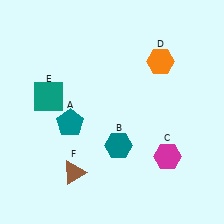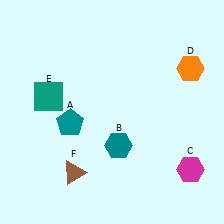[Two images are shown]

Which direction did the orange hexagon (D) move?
The orange hexagon (D) moved right.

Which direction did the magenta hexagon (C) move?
The magenta hexagon (C) moved right.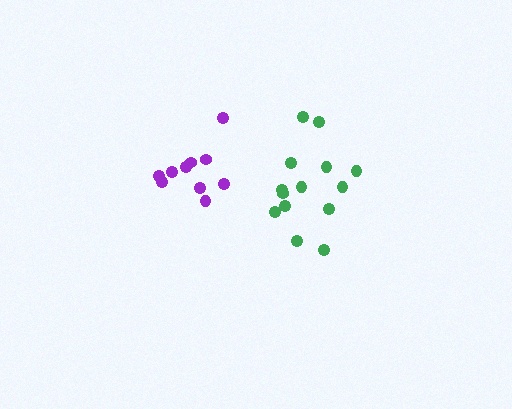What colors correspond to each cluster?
The clusters are colored: purple, green.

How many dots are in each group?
Group 1: 10 dots, Group 2: 14 dots (24 total).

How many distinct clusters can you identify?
There are 2 distinct clusters.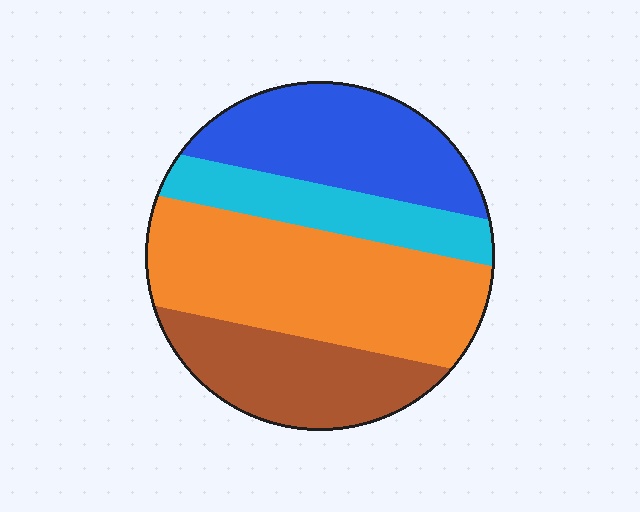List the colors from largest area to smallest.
From largest to smallest: orange, blue, brown, cyan.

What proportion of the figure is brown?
Brown takes up about one fifth (1/5) of the figure.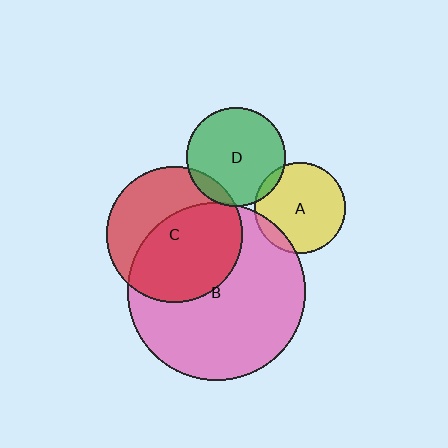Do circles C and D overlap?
Yes.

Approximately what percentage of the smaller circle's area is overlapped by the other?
Approximately 10%.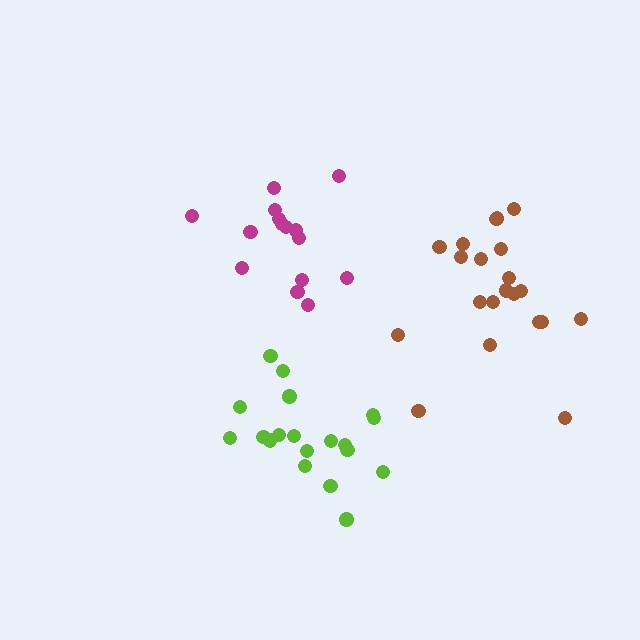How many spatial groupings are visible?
There are 3 spatial groupings.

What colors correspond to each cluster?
The clusters are colored: lime, magenta, brown.